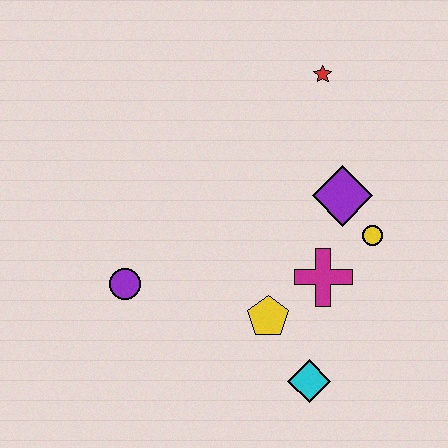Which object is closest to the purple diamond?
The yellow circle is closest to the purple diamond.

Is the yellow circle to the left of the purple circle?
No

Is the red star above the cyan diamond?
Yes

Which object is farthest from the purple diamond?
The purple circle is farthest from the purple diamond.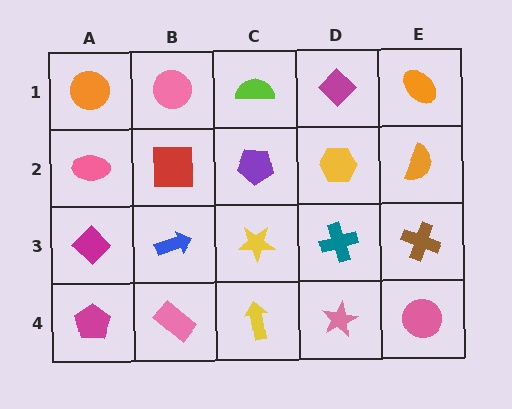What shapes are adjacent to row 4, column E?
A brown cross (row 3, column E), a pink star (row 4, column D).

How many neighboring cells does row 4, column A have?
2.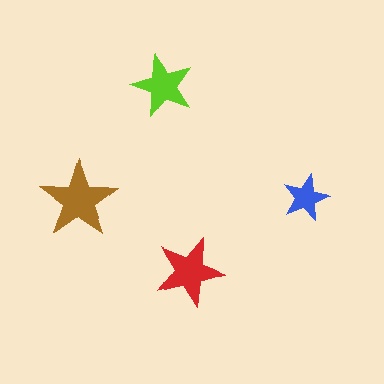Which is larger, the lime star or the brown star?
The brown one.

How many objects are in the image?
There are 4 objects in the image.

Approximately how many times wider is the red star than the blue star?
About 1.5 times wider.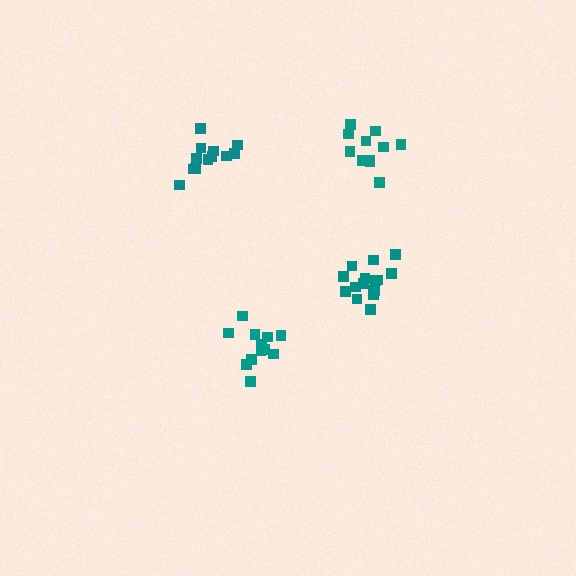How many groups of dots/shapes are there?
There are 4 groups.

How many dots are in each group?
Group 1: 11 dots, Group 2: 15 dots, Group 3: 12 dots, Group 4: 12 dots (50 total).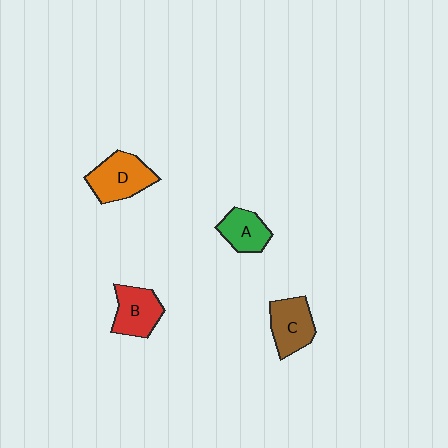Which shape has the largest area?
Shape D (orange).